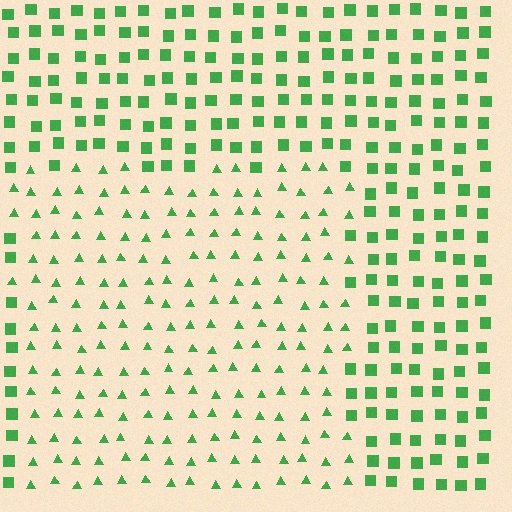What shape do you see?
I see a rectangle.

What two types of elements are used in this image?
The image uses triangles inside the rectangle region and squares outside it.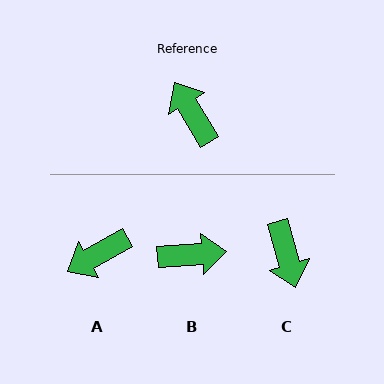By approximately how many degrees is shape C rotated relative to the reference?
Approximately 165 degrees counter-clockwise.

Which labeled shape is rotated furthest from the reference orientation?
C, about 165 degrees away.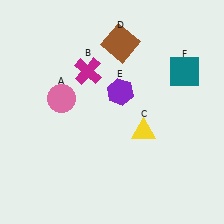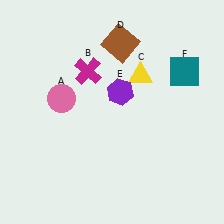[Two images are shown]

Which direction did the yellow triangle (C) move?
The yellow triangle (C) moved up.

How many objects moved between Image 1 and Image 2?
1 object moved between the two images.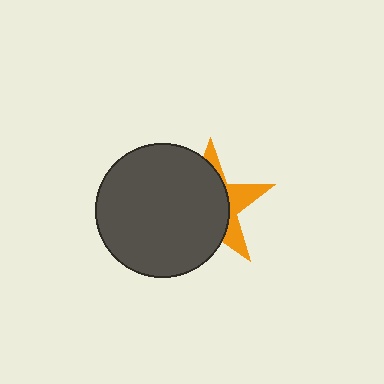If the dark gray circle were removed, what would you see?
You would see the complete orange star.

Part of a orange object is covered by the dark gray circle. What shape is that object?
It is a star.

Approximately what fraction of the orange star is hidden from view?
Roughly 68% of the orange star is hidden behind the dark gray circle.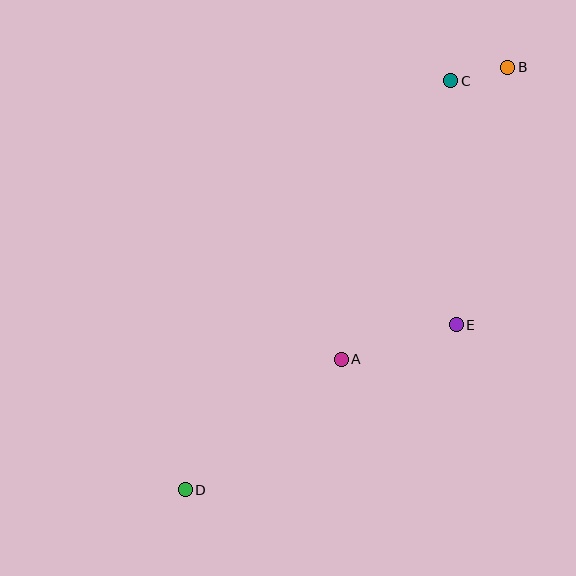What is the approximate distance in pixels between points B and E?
The distance between B and E is approximately 262 pixels.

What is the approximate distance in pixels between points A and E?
The distance between A and E is approximately 120 pixels.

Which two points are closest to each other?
Points B and C are closest to each other.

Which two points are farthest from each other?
Points B and D are farthest from each other.